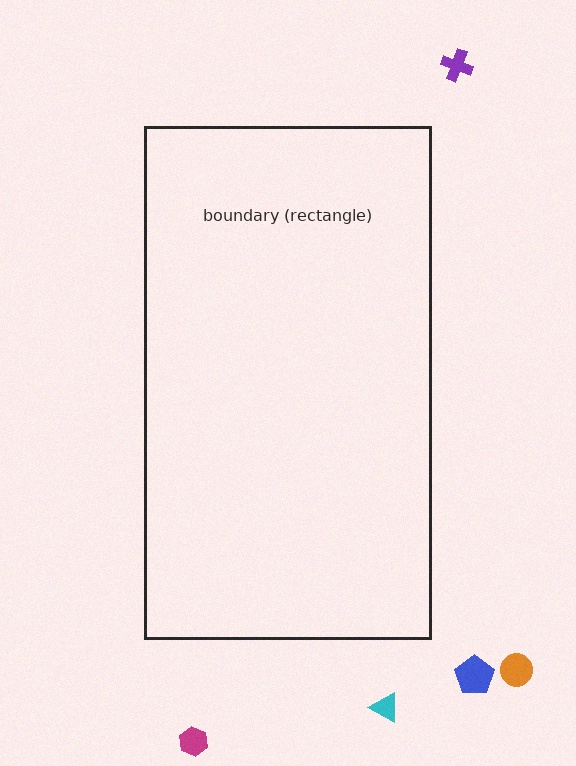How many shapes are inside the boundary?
0 inside, 5 outside.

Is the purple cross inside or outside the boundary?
Outside.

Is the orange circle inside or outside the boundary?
Outside.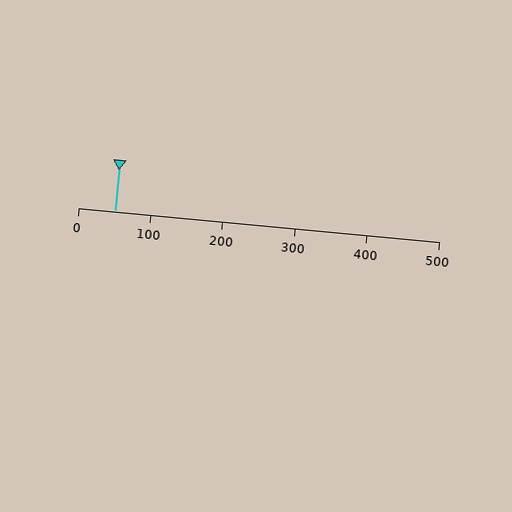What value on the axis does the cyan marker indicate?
The marker indicates approximately 50.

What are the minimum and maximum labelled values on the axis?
The axis runs from 0 to 500.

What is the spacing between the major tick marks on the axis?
The major ticks are spaced 100 apart.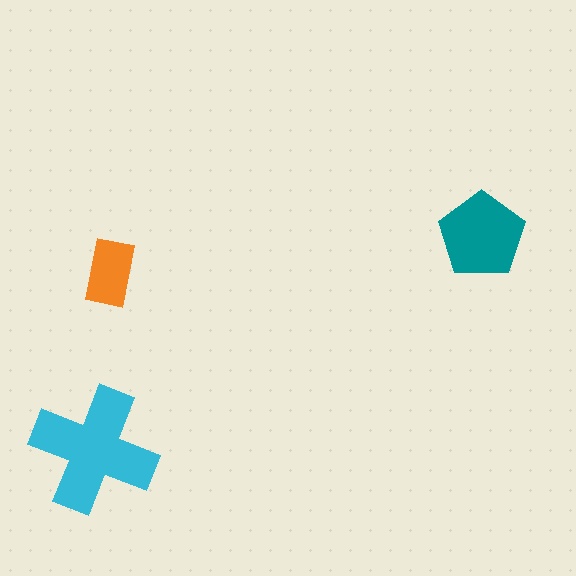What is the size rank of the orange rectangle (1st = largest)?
3rd.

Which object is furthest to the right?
The teal pentagon is rightmost.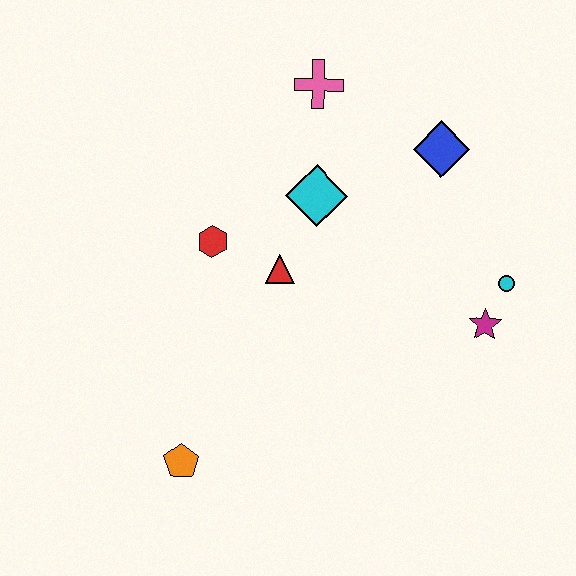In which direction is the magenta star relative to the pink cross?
The magenta star is below the pink cross.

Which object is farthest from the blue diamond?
The orange pentagon is farthest from the blue diamond.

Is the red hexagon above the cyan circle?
Yes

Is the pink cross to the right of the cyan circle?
No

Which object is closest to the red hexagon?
The red triangle is closest to the red hexagon.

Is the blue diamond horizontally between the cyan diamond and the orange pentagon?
No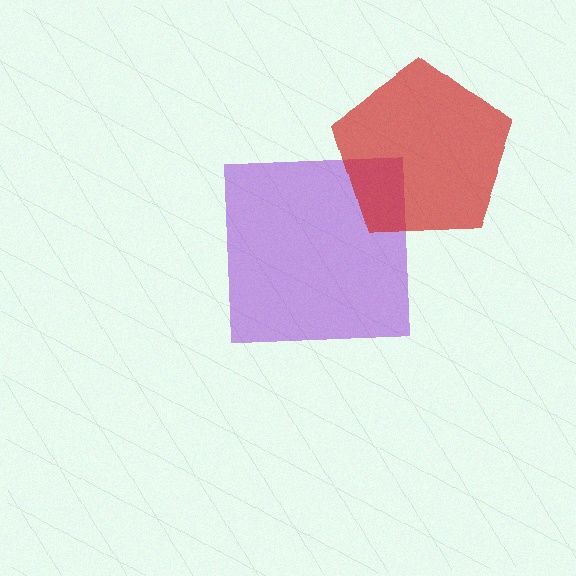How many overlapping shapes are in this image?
There are 2 overlapping shapes in the image.